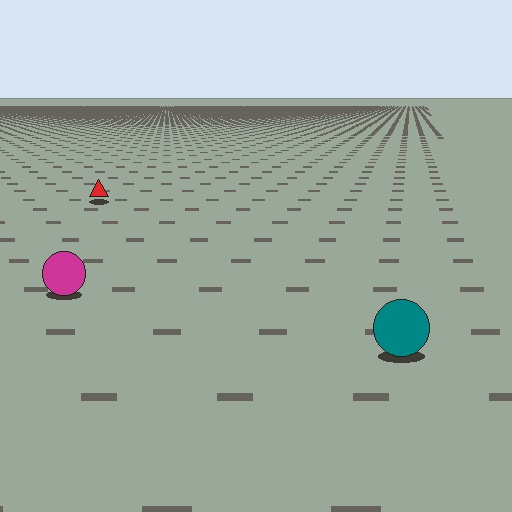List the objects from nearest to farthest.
From nearest to farthest: the teal circle, the magenta circle, the red triangle.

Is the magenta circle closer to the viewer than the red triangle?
Yes. The magenta circle is closer — you can tell from the texture gradient: the ground texture is coarser near it.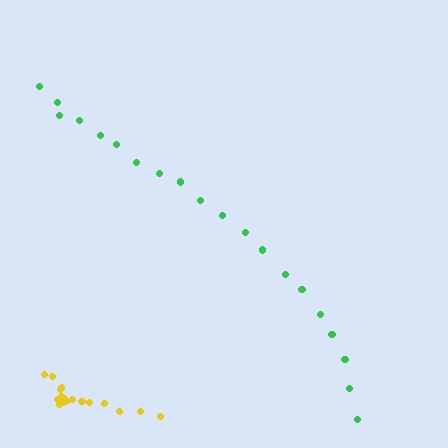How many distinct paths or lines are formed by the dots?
There are 2 distinct paths.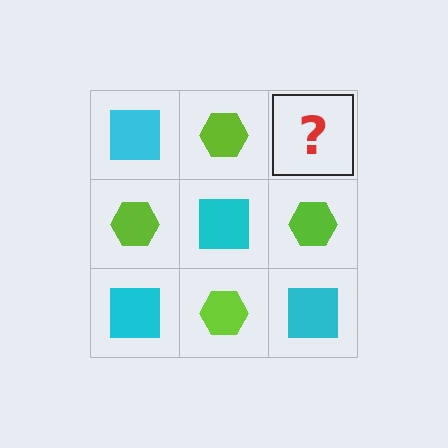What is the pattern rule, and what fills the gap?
The rule is that it alternates cyan square and lime hexagon in a checkerboard pattern. The gap should be filled with a cyan square.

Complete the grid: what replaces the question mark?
The question mark should be replaced with a cyan square.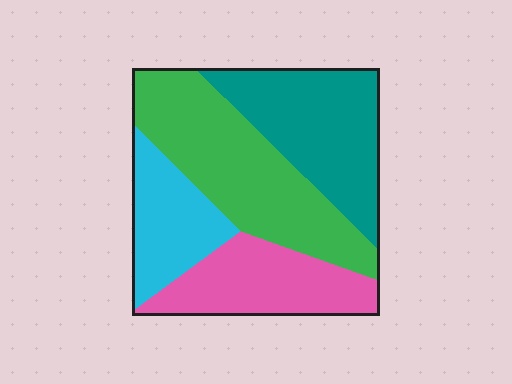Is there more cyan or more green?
Green.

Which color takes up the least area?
Cyan, at roughly 15%.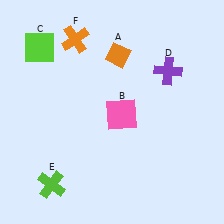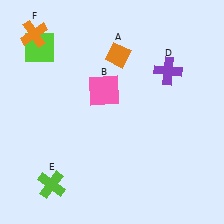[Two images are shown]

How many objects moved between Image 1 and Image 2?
2 objects moved between the two images.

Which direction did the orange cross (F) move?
The orange cross (F) moved left.